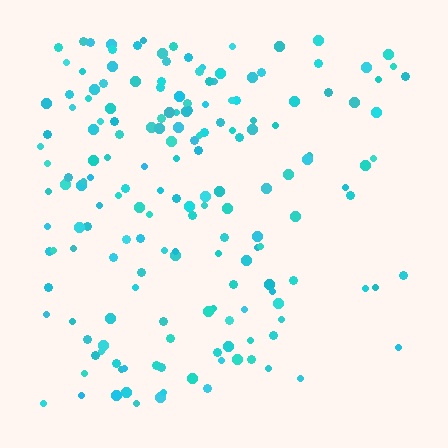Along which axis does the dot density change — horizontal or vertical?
Horizontal.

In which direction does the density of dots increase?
From right to left, with the left side densest.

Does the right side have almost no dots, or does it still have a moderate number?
Still a moderate number, just noticeably fewer than the left.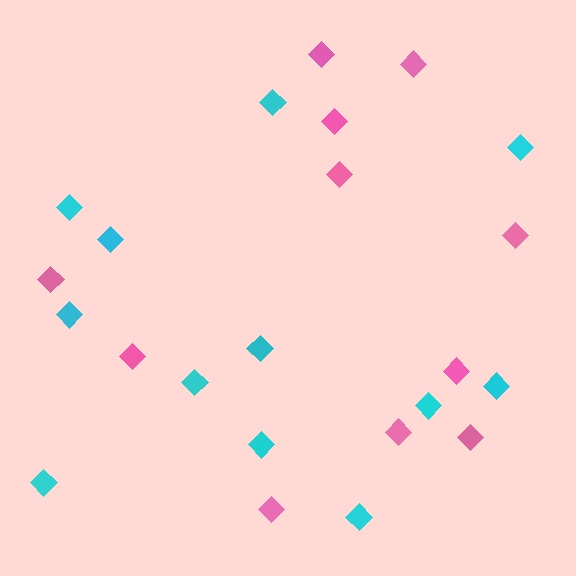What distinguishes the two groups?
There are 2 groups: one group of pink diamonds (11) and one group of cyan diamonds (12).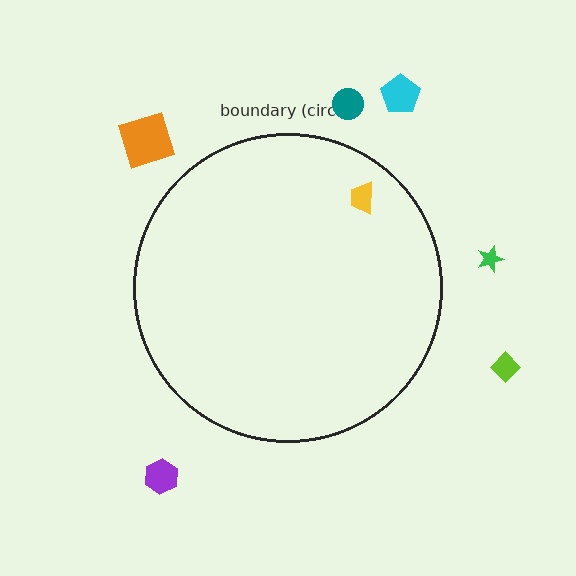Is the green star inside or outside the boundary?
Outside.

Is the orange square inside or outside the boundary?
Outside.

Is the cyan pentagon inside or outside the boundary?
Outside.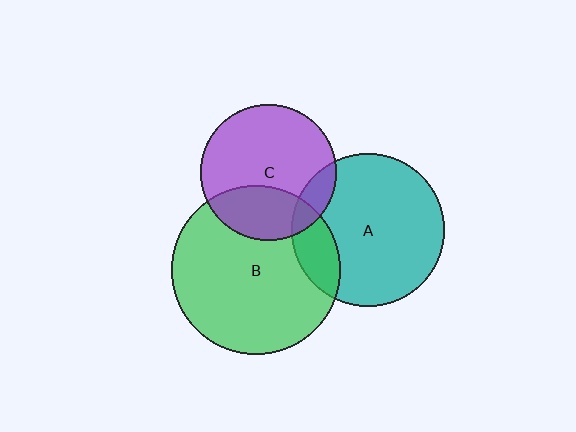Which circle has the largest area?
Circle B (green).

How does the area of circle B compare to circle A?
Approximately 1.2 times.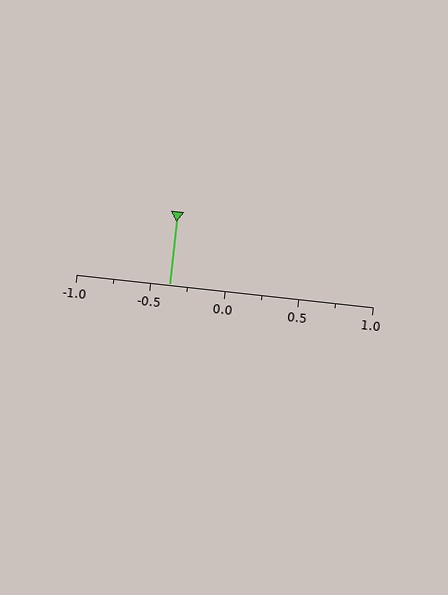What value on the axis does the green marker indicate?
The marker indicates approximately -0.38.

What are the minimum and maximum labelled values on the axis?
The axis runs from -1.0 to 1.0.